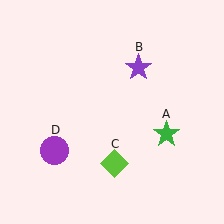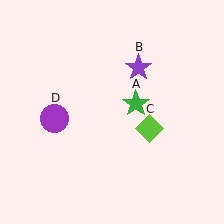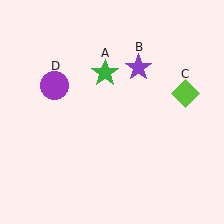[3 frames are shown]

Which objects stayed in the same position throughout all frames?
Purple star (object B) remained stationary.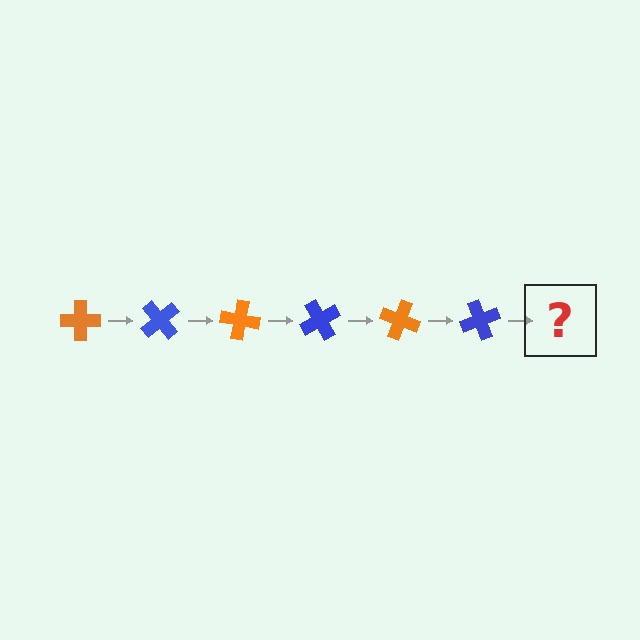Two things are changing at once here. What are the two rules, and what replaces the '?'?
The two rules are that it rotates 50 degrees each step and the color cycles through orange and blue. The '?' should be an orange cross, rotated 300 degrees from the start.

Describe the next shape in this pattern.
It should be an orange cross, rotated 300 degrees from the start.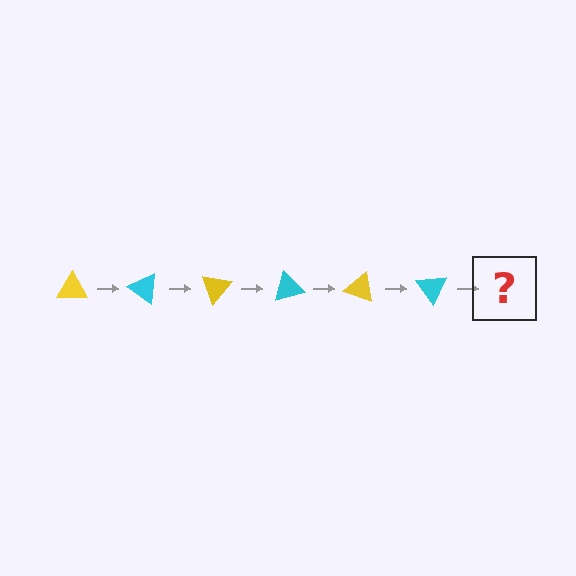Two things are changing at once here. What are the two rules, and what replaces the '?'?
The two rules are that it rotates 35 degrees each step and the color cycles through yellow and cyan. The '?' should be a yellow triangle, rotated 210 degrees from the start.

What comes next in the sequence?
The next element should be a yellow triangle, rotated 210 degrees from the start.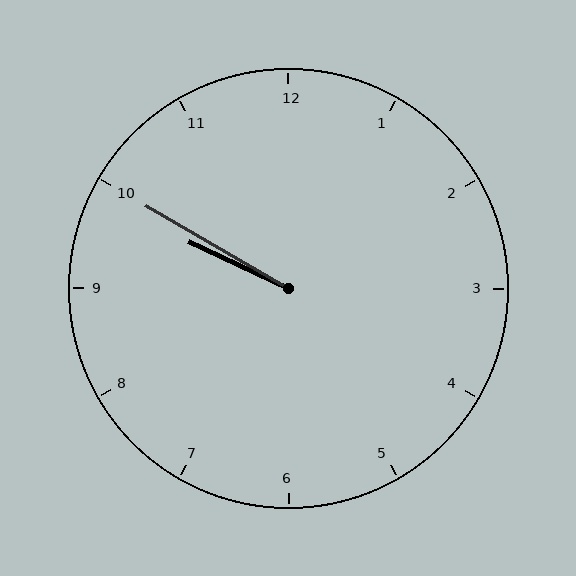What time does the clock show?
9:50.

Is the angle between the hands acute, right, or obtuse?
It is acute.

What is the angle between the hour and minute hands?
Approximately 5 degrees.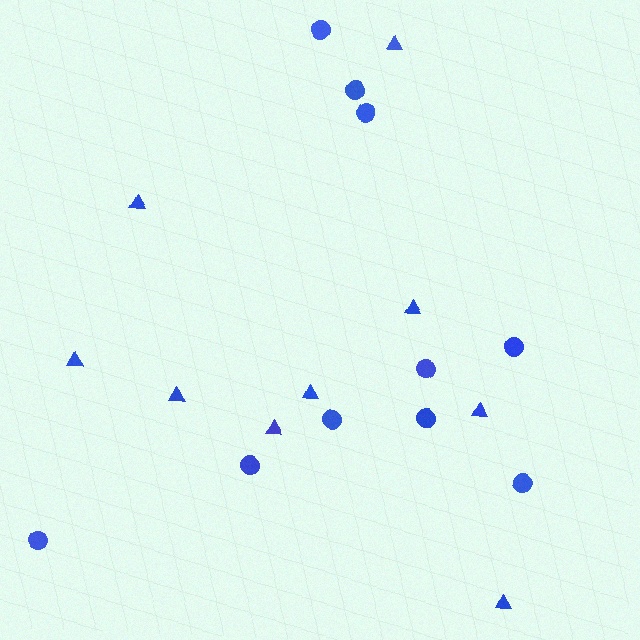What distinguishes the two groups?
There are 2 groups: one group of circles (10) and one group of triangles (9).